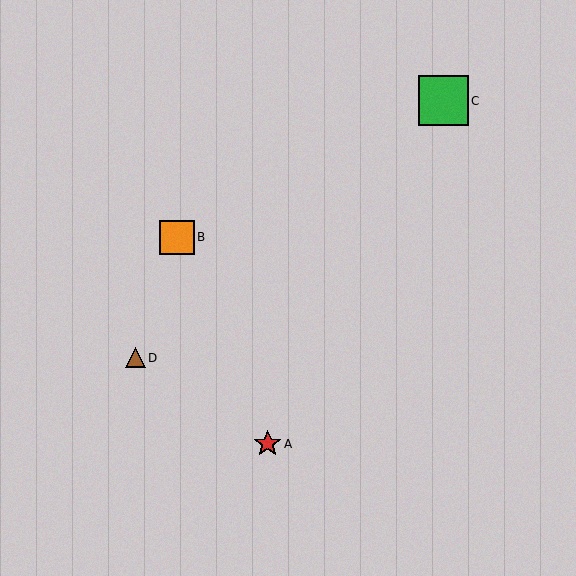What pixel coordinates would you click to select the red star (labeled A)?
Click at (268, 444) to select the red star A.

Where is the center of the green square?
The center of the green square is at (443, 101).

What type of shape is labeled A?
Shape A is a red star.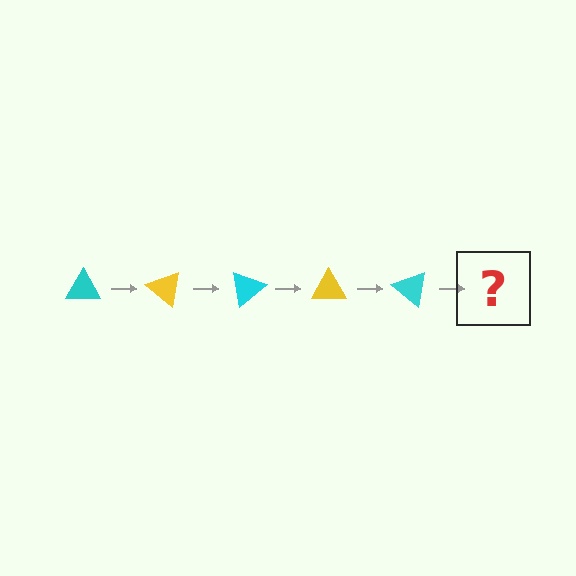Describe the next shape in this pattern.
It should be a yellow triangle, rotated 200 degrees from the start.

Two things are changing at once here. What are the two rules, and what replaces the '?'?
The two rules are that it rotates 40 degrees each step and the color cycles through cyan and yellow. The '?' should be a yellow triangle, rotated 200 degrees from the start.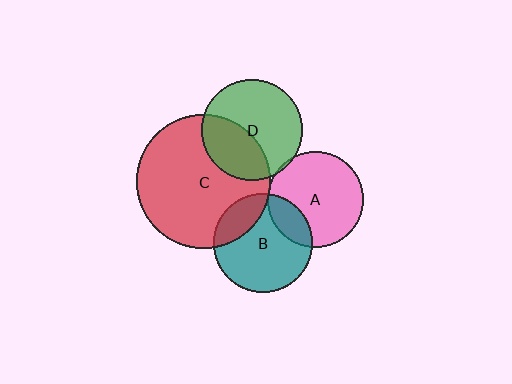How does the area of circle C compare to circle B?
Approximately 1.9 times.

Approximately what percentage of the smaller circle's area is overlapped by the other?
Approximately 5%.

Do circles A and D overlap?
Yes.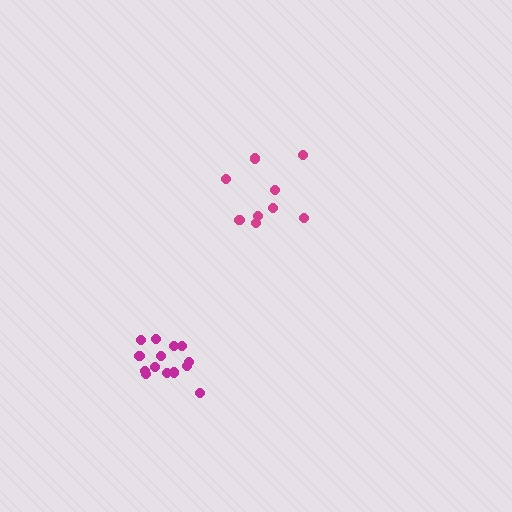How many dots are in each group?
Group 1: 14 dots, Group 2: 9 dots (23 total).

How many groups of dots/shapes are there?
There are 2 groups.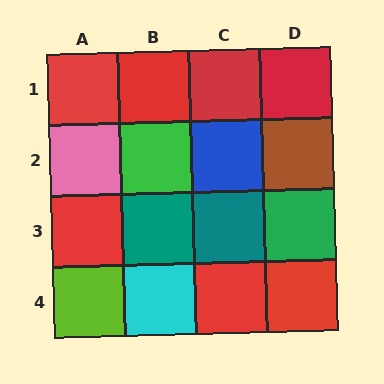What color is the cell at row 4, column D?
Red.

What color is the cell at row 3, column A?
Red.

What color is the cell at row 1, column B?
Red.